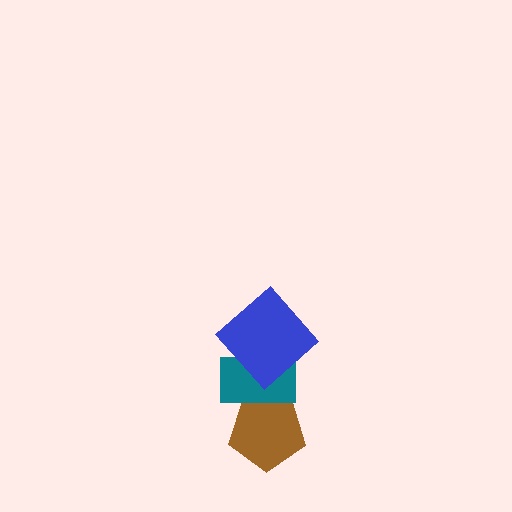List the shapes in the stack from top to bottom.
From top to bottom: the blue diamond, the teal rectangle, the brown pentagon.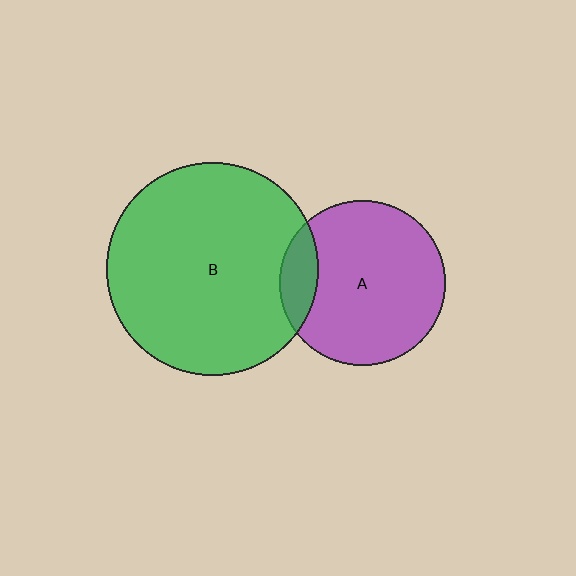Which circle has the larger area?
Circle B (green).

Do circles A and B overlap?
Yes.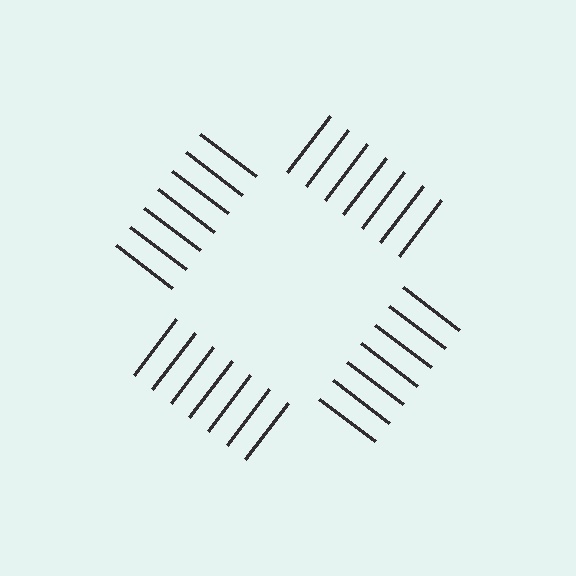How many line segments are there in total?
28 — 7 along each of the 4 edges.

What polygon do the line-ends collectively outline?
An illusory square — the line segments terminate on its edges but no continuous stroke is drawn.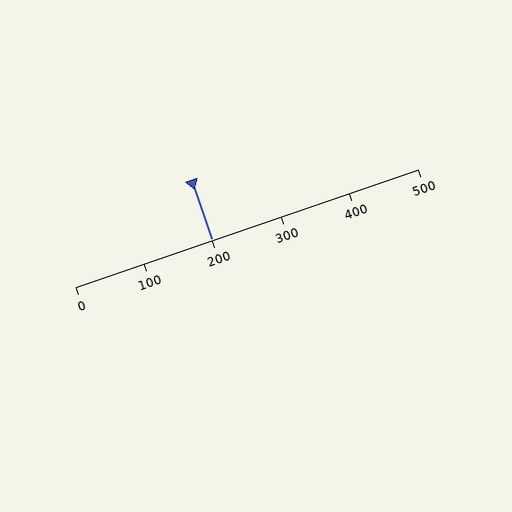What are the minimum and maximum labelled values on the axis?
The axis runs from 0 to 500.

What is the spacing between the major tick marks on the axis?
The major ticks are spaced 100 apart.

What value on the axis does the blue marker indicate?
The marker indicates approximately 200.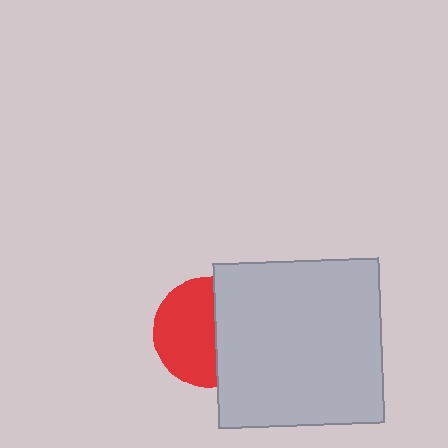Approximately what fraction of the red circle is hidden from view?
Roughly 43% of the red circle is hidden behind the light gray square.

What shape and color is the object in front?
The object in front is a light gray square.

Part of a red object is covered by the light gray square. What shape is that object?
It is a circle.